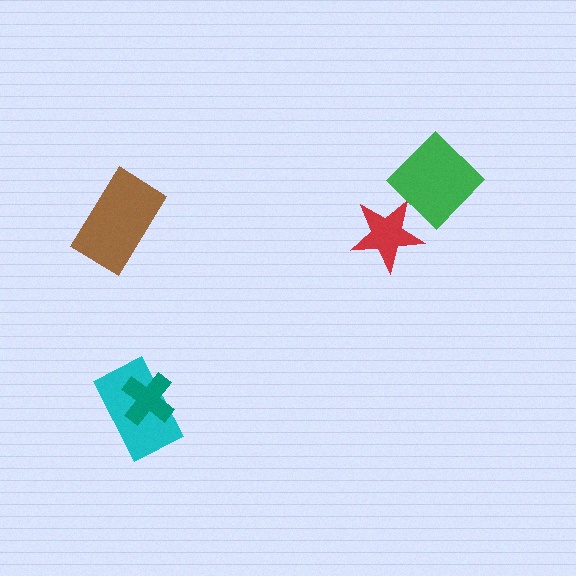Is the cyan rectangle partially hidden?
Yes, it is partially covered by another shape.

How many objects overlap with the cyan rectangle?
1 object overlaps with the cyan rectangle.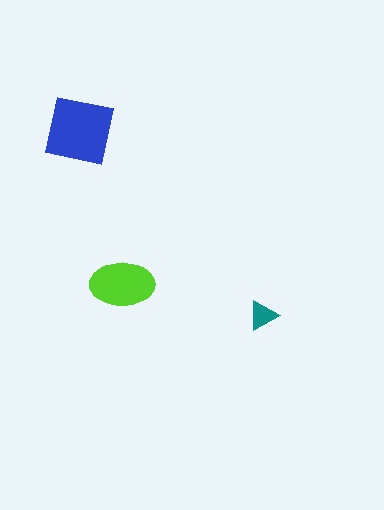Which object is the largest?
The blue square.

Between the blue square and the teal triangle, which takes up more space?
The blue square.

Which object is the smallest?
The teal triangle.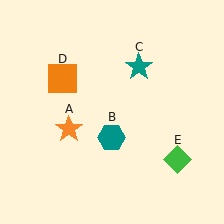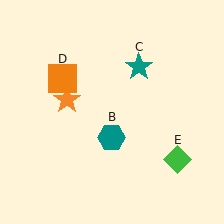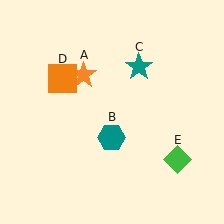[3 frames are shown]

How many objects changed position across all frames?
1 object changed position: orange star (object A).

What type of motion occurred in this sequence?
The orange star (object A) rotated clockwise around the center of the scene.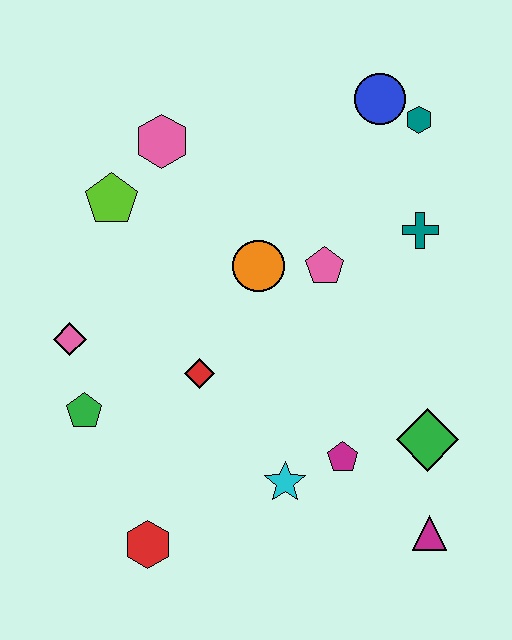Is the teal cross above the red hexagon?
Yes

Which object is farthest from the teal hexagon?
The red hexagon is farthest from the teal hexagon.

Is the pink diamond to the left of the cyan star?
Yes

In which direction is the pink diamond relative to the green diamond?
The pink diamond is to the left of the green diamond.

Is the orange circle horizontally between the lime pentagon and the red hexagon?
No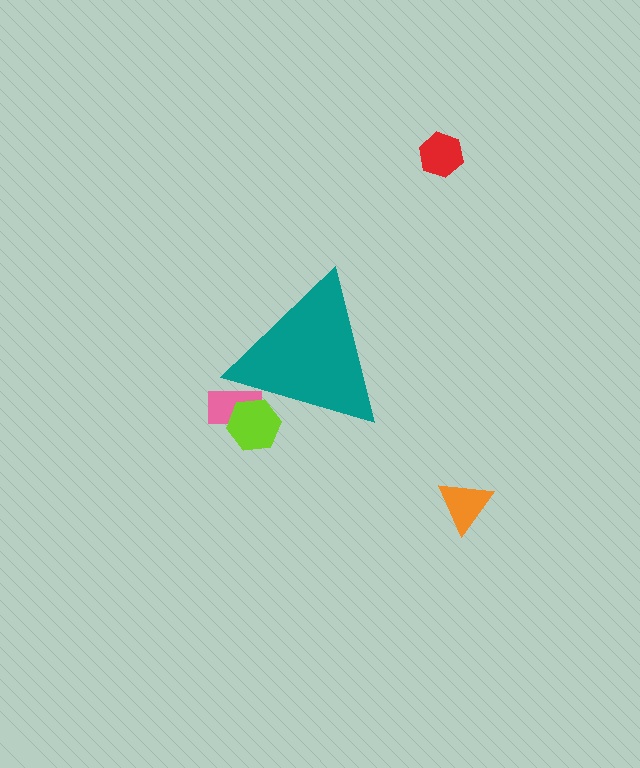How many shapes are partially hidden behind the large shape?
2 shapes are partially hidden.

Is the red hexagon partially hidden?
No, the red hexagon is fully visible.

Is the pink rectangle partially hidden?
Yes, the pink rectangle is partially hidden behind the teal triangle.